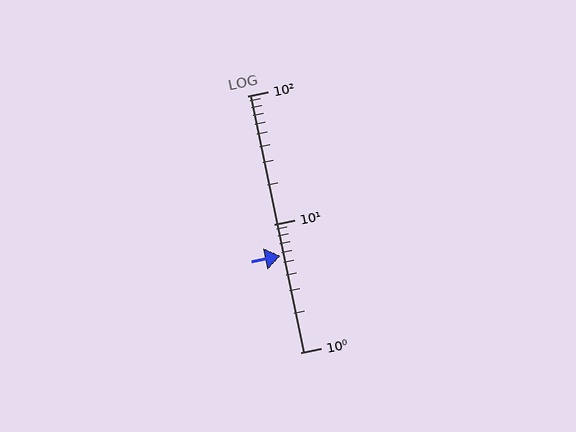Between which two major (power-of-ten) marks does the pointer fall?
The pointer is between 1 and 10.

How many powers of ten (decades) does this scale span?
The scale spans 2 decades, from 1 to 100.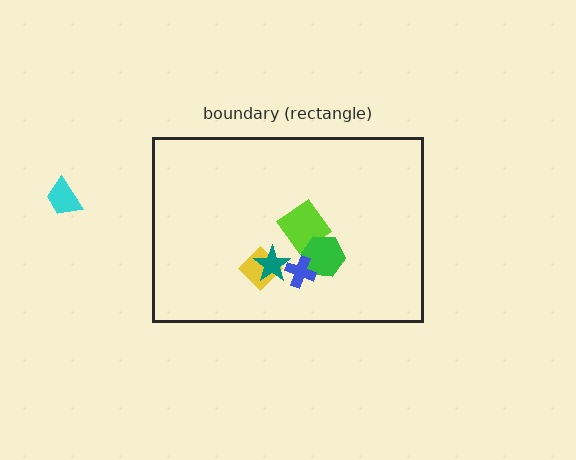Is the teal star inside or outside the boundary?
Inside.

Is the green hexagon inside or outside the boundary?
Inside.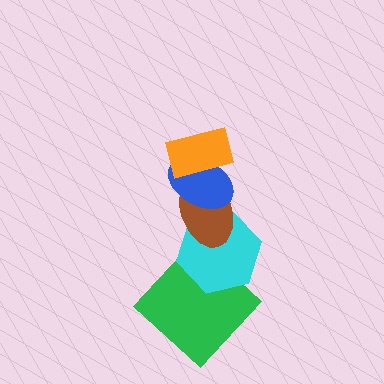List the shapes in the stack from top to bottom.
From top to bottom: the orange rectangle, the blue ellipse, the brown ellipse, the cyan hexagon, the green diamond.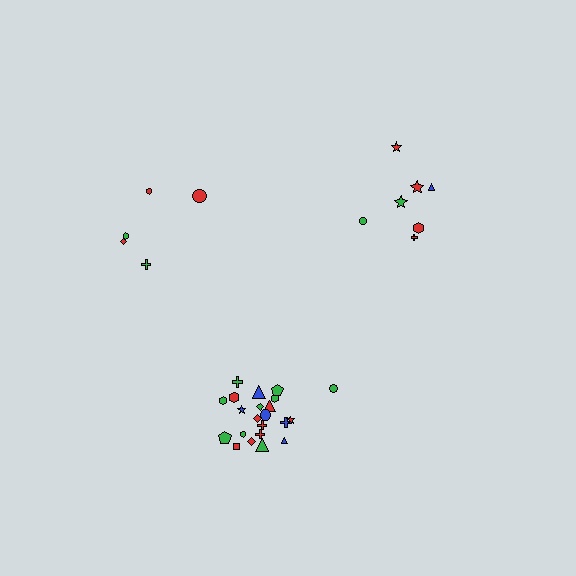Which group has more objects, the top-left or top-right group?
The top-right group.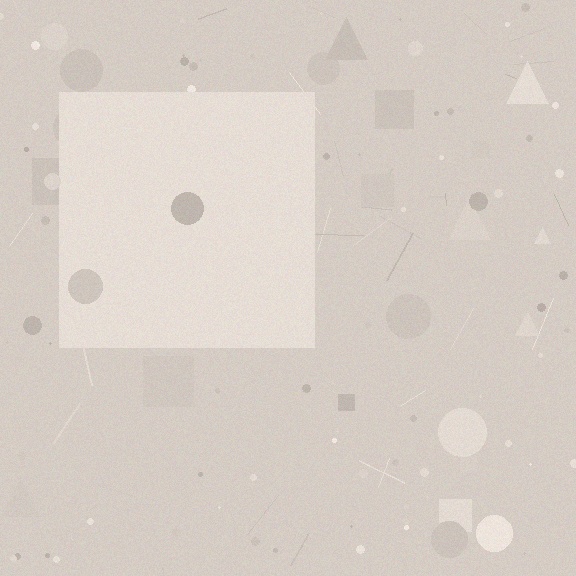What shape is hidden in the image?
A square is hidden in the image.